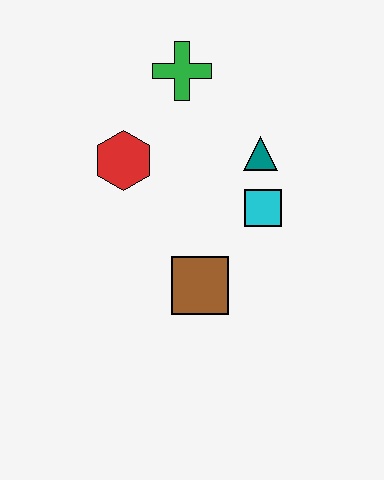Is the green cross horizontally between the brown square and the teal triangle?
No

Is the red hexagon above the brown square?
Yes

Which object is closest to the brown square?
The cyan square is closest to the brown square.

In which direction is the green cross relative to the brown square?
The green cross is above the brown square.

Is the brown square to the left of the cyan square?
Yes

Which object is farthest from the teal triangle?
The brown square is farthest from the teal triangle.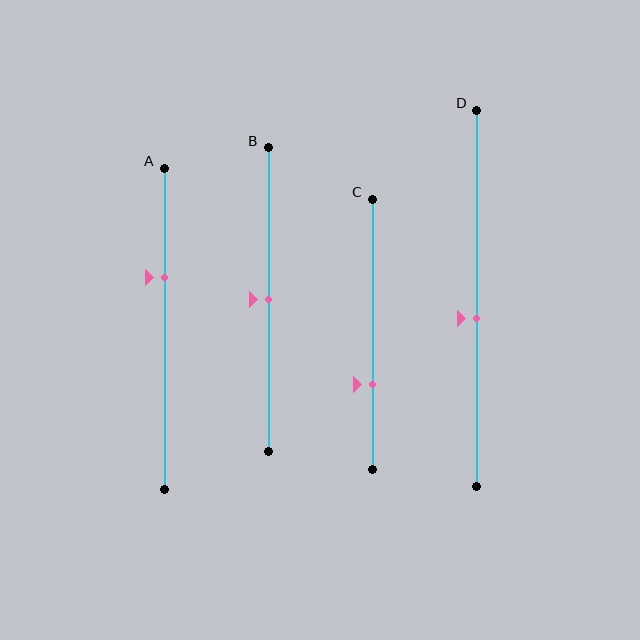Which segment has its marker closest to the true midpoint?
Segment B has its marker closest to the true midpoint.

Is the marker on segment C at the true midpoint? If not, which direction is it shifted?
No, the marker on segment C is shifted downward by about 18% of the segment length.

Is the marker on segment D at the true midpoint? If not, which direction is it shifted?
No, the marker on segment D is shifted downward by about 5% of the segment length.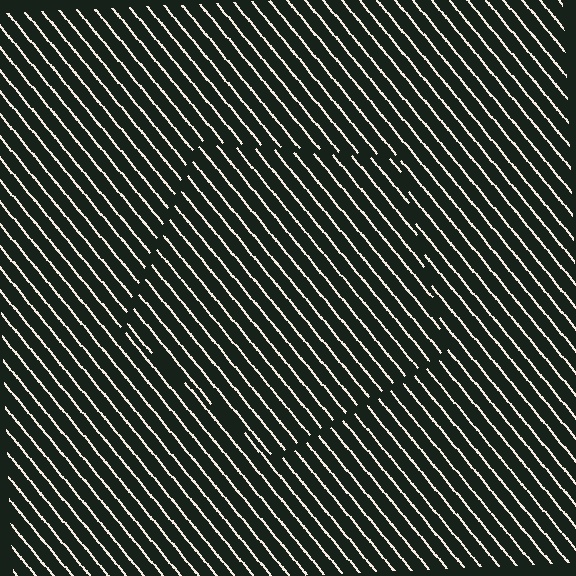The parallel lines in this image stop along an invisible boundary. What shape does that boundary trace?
An illusory pentagon. The interior of the shape contains the same grating, shifted by half a period — the contour is defined by the phase discontinuity where line-ends from the inner and outer gratings abut.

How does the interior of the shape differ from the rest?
The interior of the shape contains the same grating, shifted by half a period — the contour is defined by the phase discontinuity where line-ends from the inner and outer gratings abut.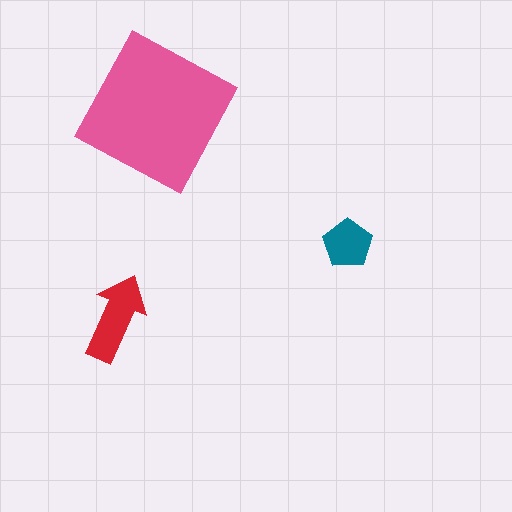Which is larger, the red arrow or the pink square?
The pink square.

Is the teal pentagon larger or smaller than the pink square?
Smaller.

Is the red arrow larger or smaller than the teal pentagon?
Larger.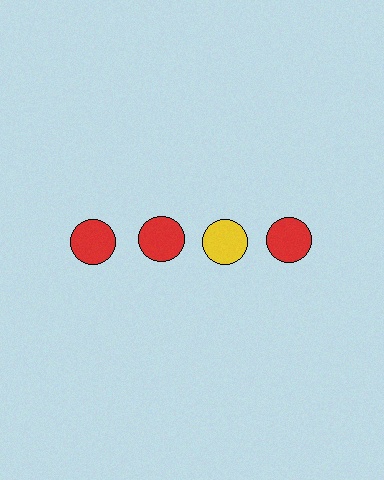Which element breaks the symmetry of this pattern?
The yellow circle in the top row, center column breaks the symmetry. All other shapes are red circles.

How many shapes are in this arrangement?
There are 4 shapes arranged in a grid pattern.